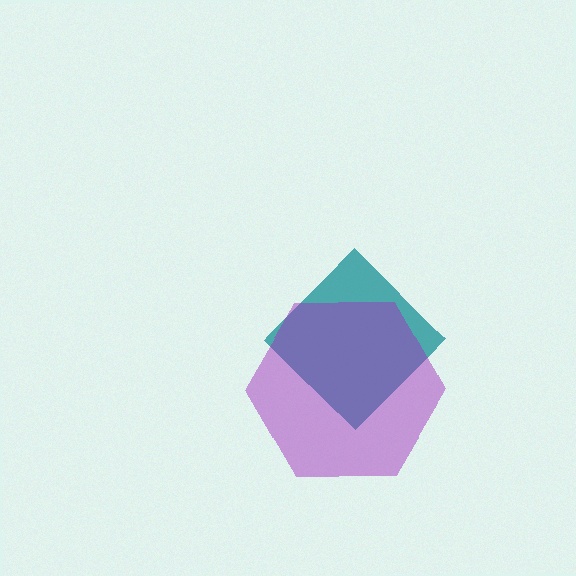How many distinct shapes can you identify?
There are 2 distinct shapes: a teal diamond, a purple hexagon.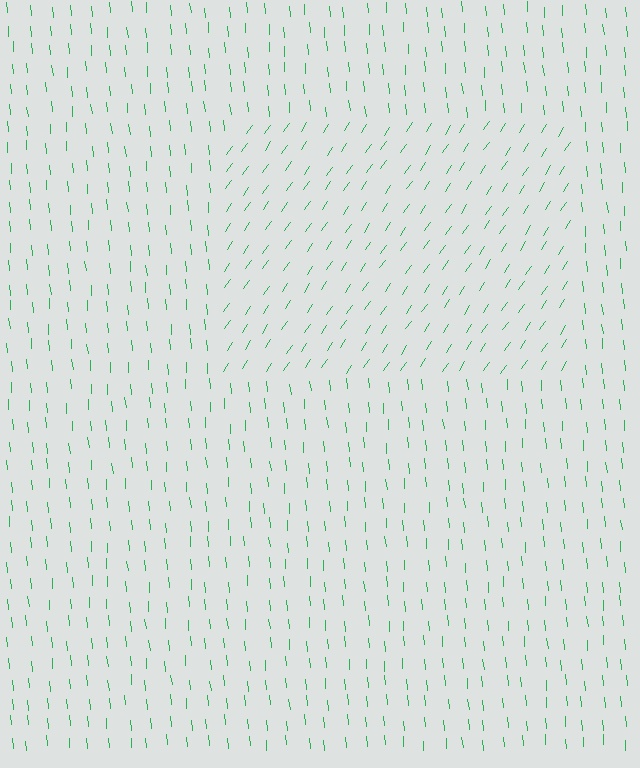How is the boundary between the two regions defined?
The boundary is defined purely by a change in line orientation (approximately 39 degrees difference). All lines are the same color and thickness.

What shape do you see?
I see a rectangle.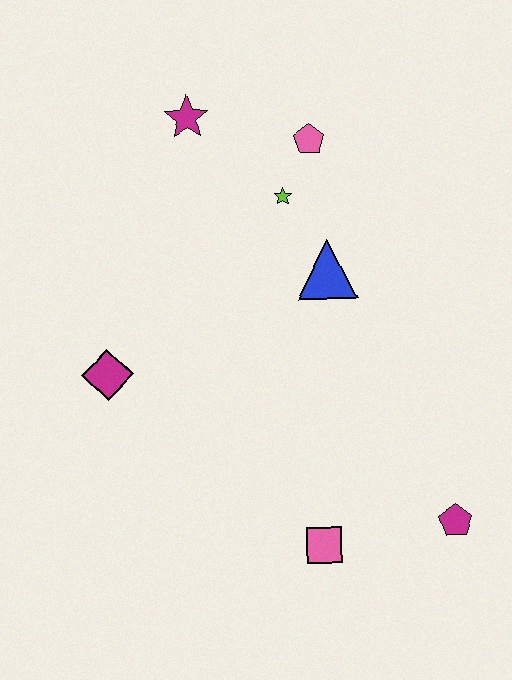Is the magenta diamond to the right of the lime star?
No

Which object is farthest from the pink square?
The magenta star is farthest from the pink square.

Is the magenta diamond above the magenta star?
No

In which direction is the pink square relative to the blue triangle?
The pink square is below the blue triangle.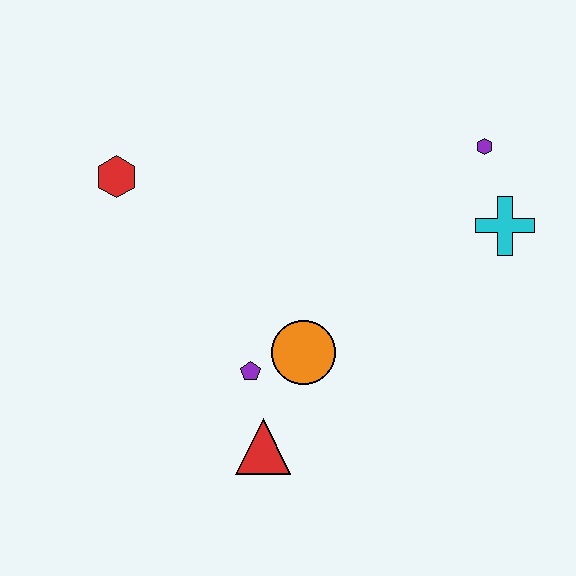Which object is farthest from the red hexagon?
The cyan cross is farthest from the red hexagon.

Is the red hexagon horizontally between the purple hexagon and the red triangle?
No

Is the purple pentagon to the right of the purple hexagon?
No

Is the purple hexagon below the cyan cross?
No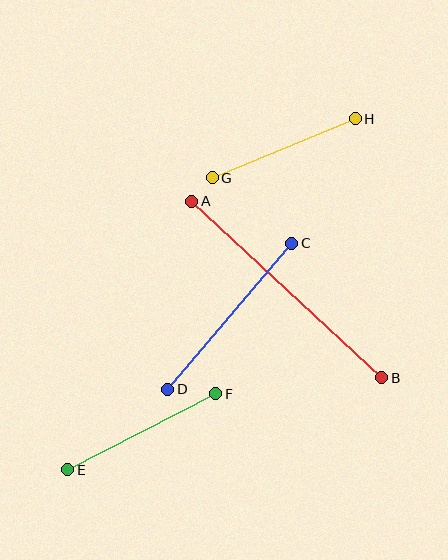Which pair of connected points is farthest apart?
Points A and B are farthest apart.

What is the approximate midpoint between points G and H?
The midpoint is at approximately (284, 148) pixels.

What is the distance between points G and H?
The distance is approximately 155 pixels.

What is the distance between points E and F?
The distance is approximately 166 pixels.